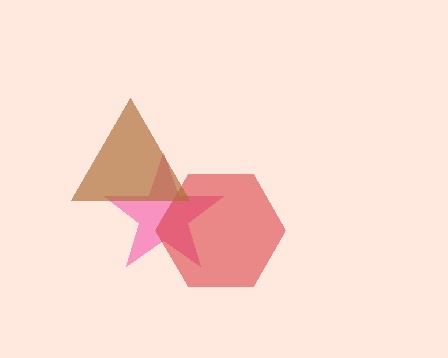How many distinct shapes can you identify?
There are 3 distinct shapes: a pink star, a red hexagon, a brown triangle.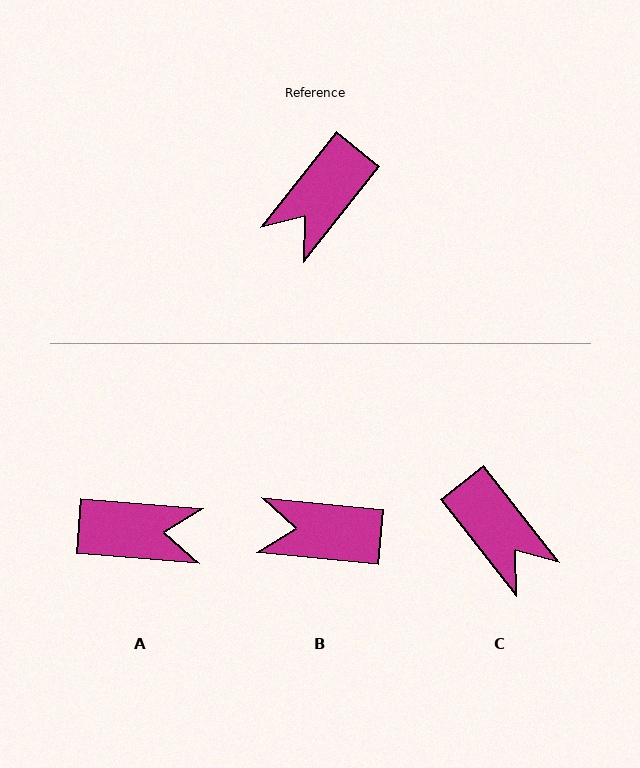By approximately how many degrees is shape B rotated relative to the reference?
Approximately 57 degrees clockwise.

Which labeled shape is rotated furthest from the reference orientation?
A, about 124 degrees away.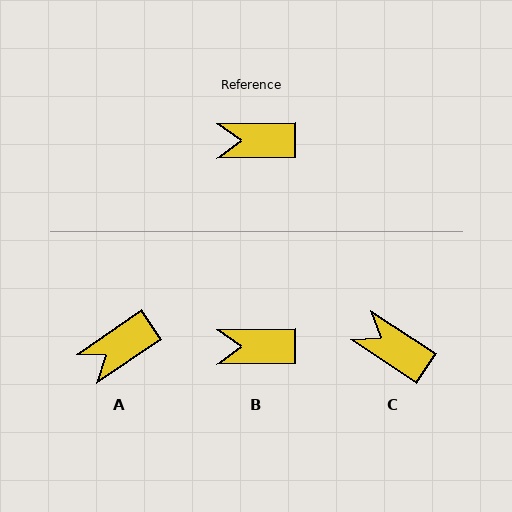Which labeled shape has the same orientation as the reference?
B.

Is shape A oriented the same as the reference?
No, it is off by about 34 degrees.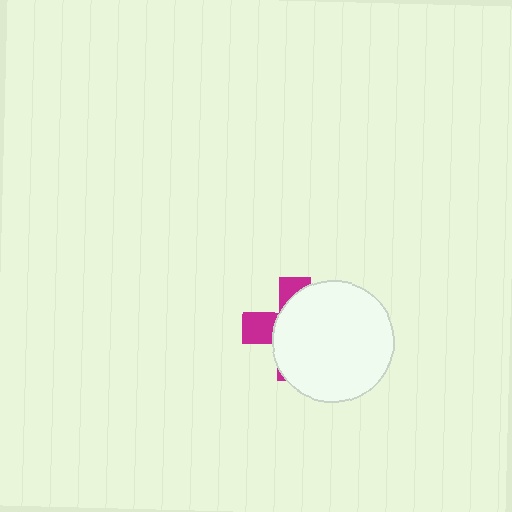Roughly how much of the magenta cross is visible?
A small part of it is visible (roughly 30%).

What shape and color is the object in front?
The object in front is a white circle.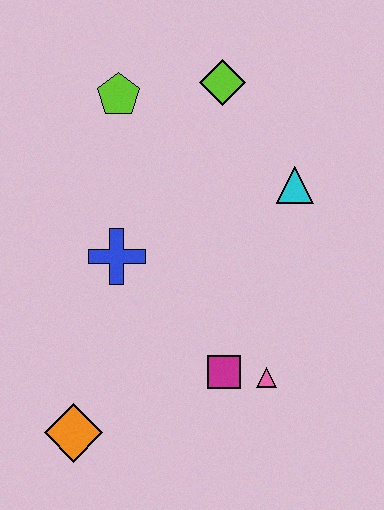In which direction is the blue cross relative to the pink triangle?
The blue cross is to the left of the pink triangle.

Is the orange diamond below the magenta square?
Yes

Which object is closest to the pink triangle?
The magenta square is closest to the pink triangle.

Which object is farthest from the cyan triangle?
The orange diamond is farthest from the cyan triangle.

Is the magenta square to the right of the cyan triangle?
No